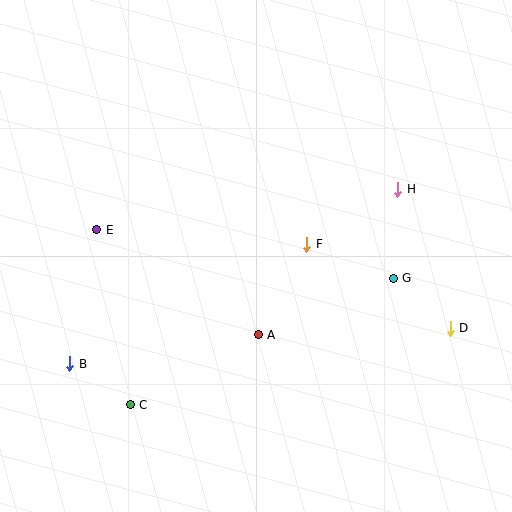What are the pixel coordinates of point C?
Point C is at (130, 405).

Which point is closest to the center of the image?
Point F at (307, 244) is closest to the center.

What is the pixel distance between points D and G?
The distance between D and G is 76 pixels.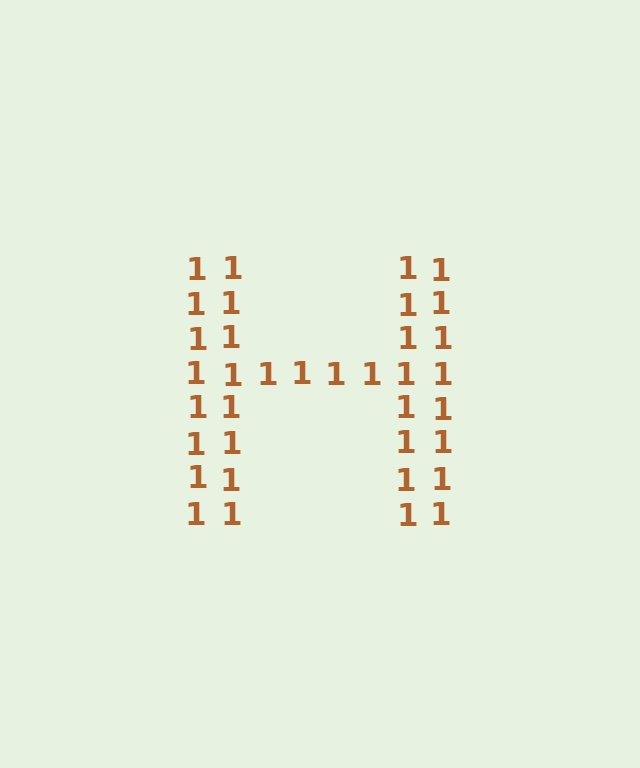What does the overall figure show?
The overall figure shows the letter H.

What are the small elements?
The small elements are digit 1's.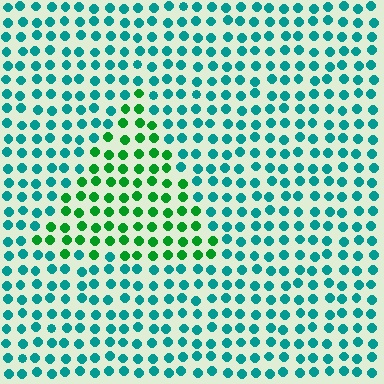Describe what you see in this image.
The image is filled with small teal elements in a uniform arrangement. A triangle-shaped region is visible where the elements are tinted to a slightly different hue, forming a subtle color boundary.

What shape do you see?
I see a triangle.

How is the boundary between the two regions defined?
The boundary is defined purely by a slight shift in hue (about 45 degrees). Spacing, size, and orientation are identical on both sides.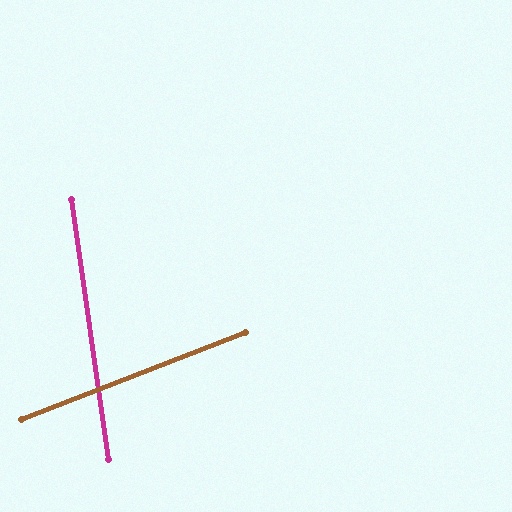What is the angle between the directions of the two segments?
Approximately 77 degrees.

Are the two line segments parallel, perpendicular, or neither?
Neither parallel nor perpendicular — they differ by about 77°.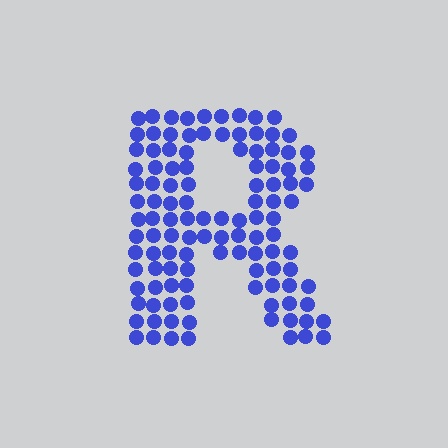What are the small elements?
The small elements are circles.